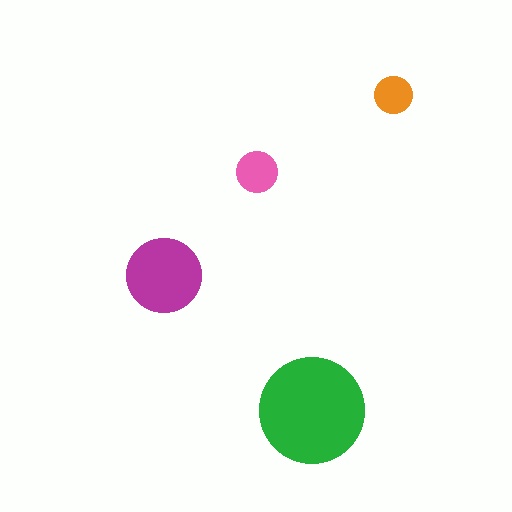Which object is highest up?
The orange circle is topmost.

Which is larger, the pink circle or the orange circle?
The pink one.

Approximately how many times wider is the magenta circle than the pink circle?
About 2 times wider.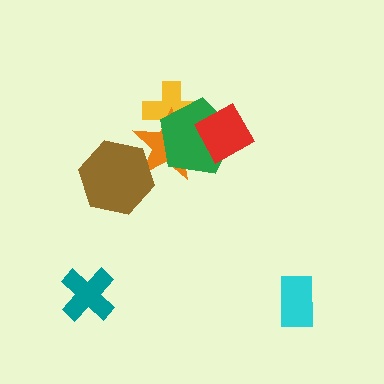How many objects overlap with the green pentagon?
3 objects overlap with the green pentagon.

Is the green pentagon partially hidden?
Yes, it is partially covered by another shape.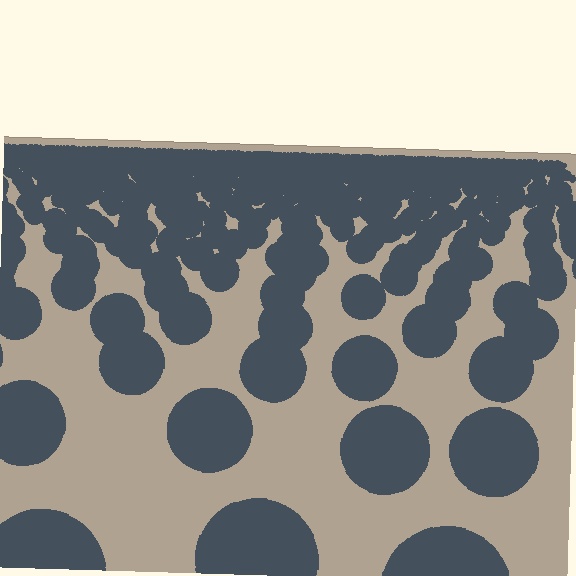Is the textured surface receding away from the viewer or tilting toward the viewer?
The surface is receding away from the viewer. Texture elements get smaller and denser toward the top.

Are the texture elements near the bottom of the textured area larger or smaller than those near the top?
Larger. Near the bottom, elements are closer to the viewer and appear at a bigger on-screen size.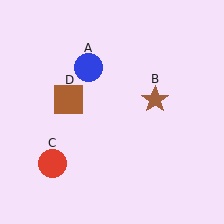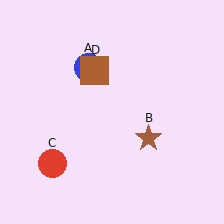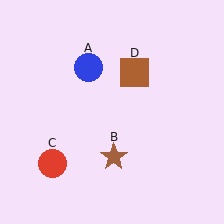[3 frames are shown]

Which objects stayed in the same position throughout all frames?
Blue circle (object A) and red circle (object C) remained stationary.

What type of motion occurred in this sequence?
The brown star (object B), brown square (object D) rotated clockwise around the center of the scene.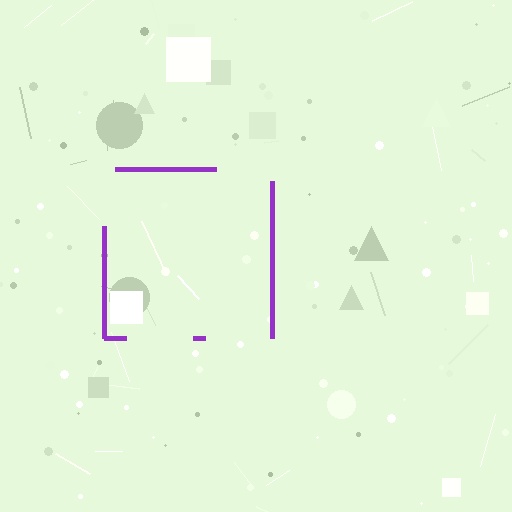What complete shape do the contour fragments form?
The contour fragments form a square.